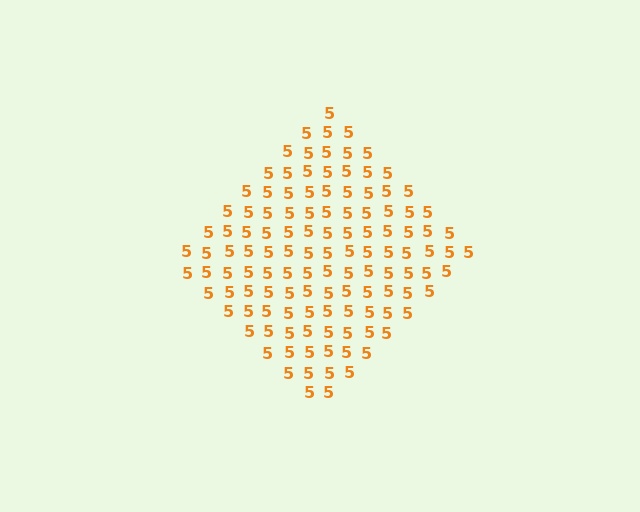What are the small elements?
The small elements are digit 5's.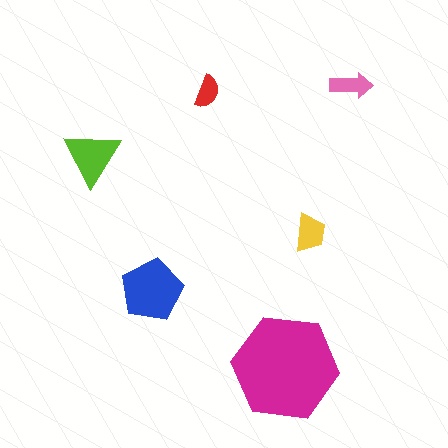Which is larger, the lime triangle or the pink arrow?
The lime triangle.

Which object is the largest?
The magenta hexagon.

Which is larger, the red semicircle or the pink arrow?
The pink arrow.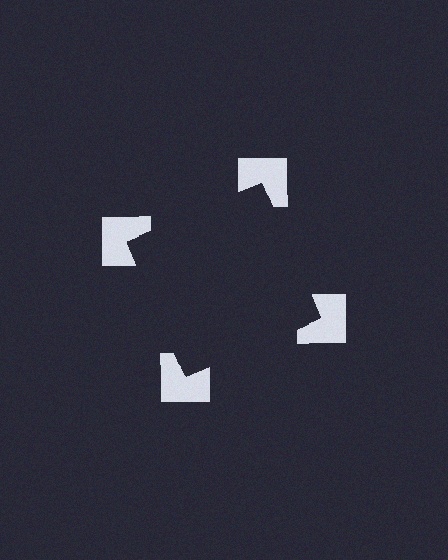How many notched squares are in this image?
There are 4 — one at each vertex of the illusory square.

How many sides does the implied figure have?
4 sides.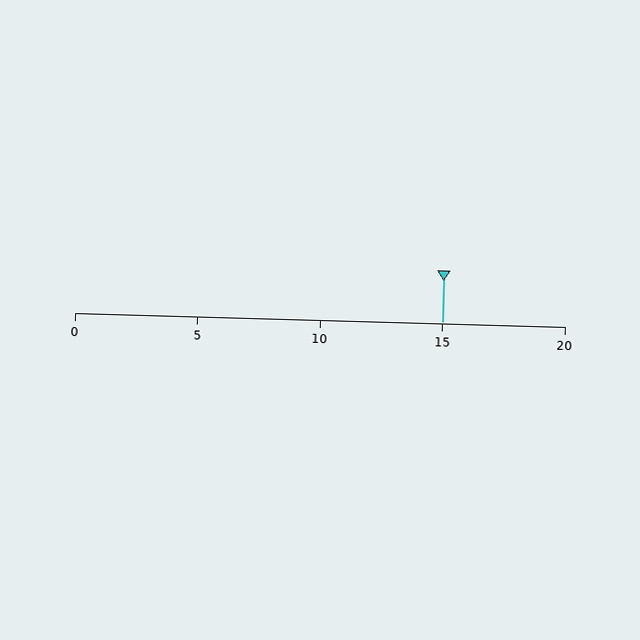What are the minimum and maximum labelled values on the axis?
The axis runs from 0 to 20.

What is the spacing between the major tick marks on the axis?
The major ticks are spaced 5 apart.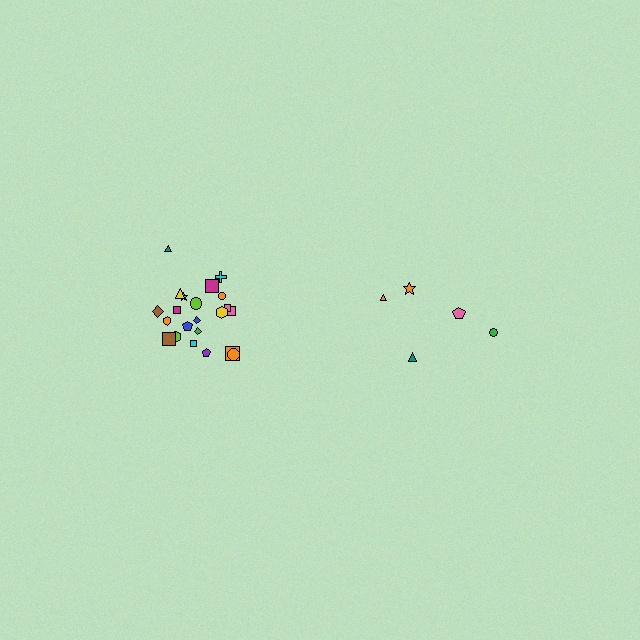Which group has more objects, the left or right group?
The left group.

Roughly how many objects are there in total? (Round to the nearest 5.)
Roughly 25 objects in total.